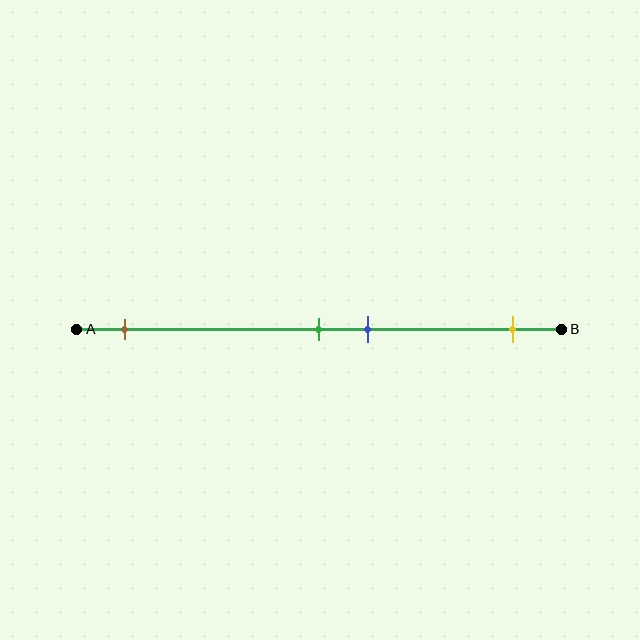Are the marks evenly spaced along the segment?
No, the marks are not evenly spaced.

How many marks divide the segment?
There are 4 marks dividing the segment.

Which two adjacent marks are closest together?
The green and blue marks are the closest adjacent pair.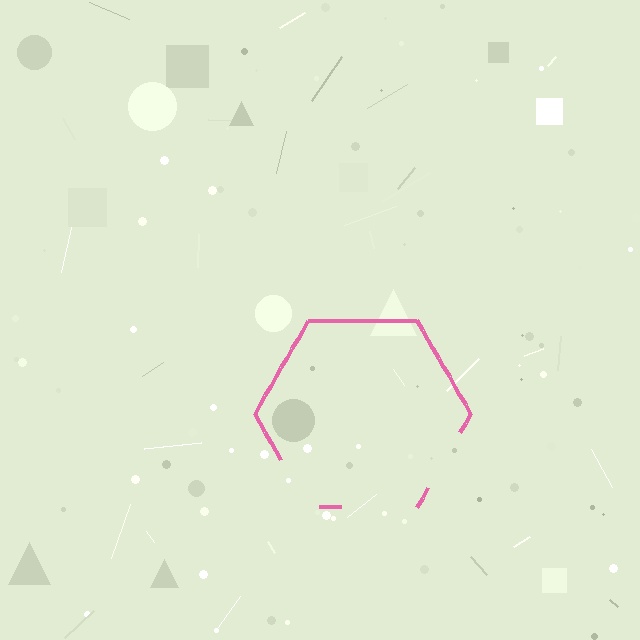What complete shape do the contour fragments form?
The contour fragments form a hexagon.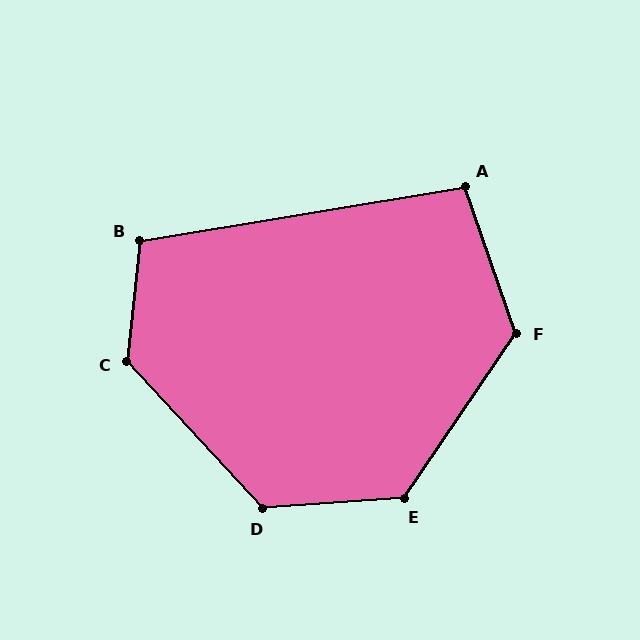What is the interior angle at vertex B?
Approximately 105 degrees (obtuse).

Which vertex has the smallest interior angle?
A, at approximately 100 degrees.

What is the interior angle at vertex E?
Approximately 128 degrees (obtuse).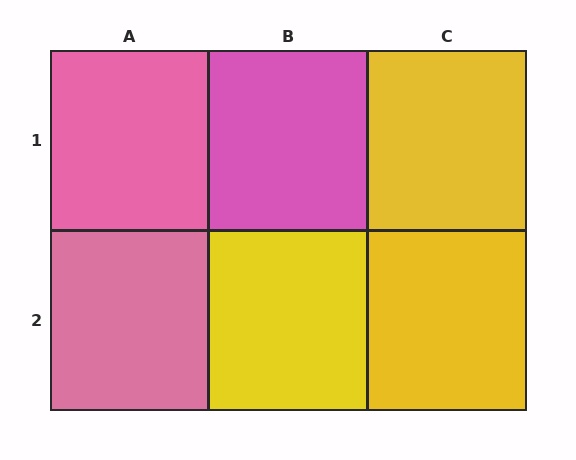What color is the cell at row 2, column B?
Yellow.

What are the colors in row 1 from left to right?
Pink, pink, yellow.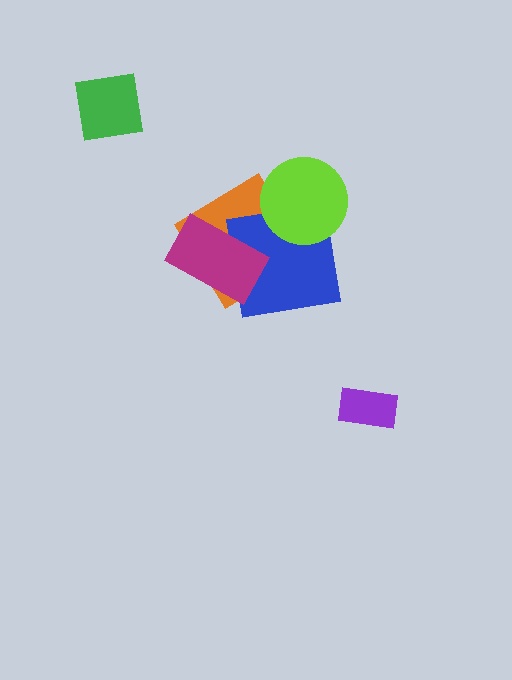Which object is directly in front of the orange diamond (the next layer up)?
The blue square is directly in front of the orange diamond.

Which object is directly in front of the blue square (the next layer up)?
The magenta rectangle is directly in front of the blue square.